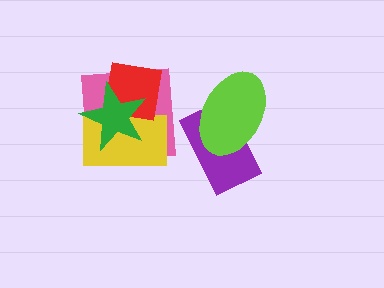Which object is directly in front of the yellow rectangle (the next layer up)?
The red square is directly in front of the yellow rectangle.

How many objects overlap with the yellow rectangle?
3 objects overlap with the yellow rectangle.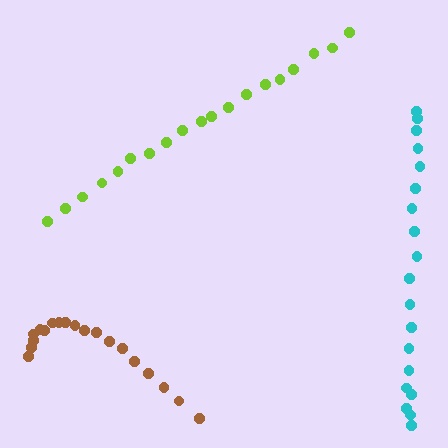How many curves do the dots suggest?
There are 3 distinct paths.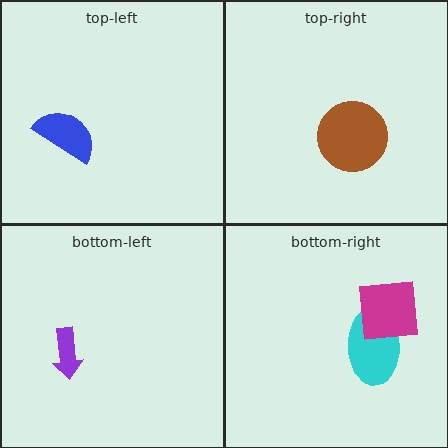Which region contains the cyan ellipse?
The bottom-right region.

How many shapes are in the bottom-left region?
1.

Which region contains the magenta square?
The bottom-right region.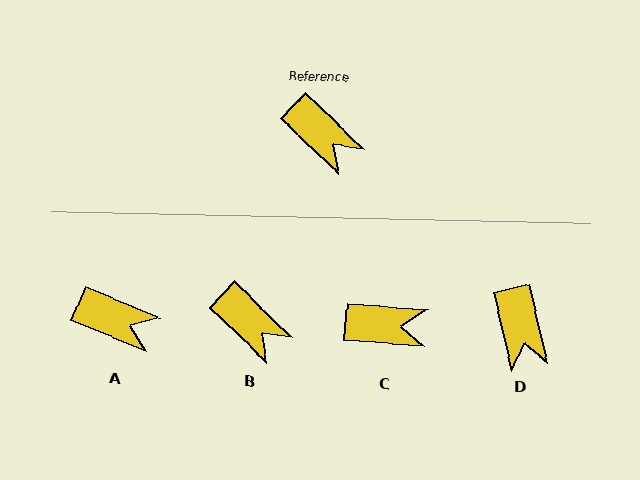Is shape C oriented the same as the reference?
No, it is off by about 40 degrees.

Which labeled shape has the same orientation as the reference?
B.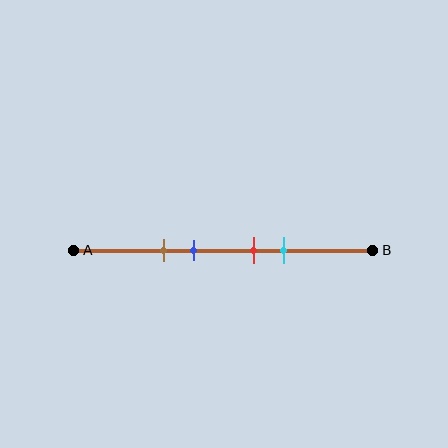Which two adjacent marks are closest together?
The red and cyan marks are the closest adjacent pair.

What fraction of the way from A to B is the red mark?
The red mark is approximately 60% (0.6) of the way from A to B.